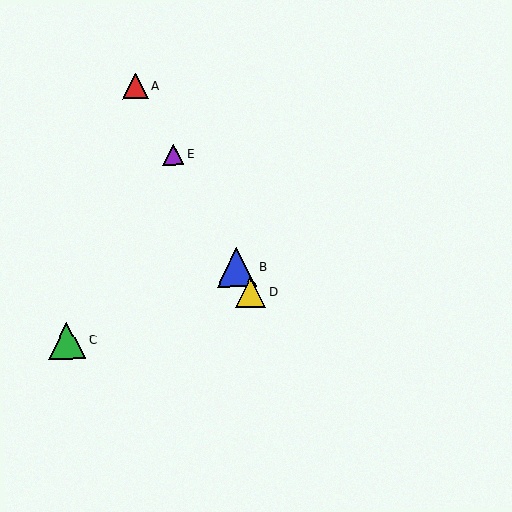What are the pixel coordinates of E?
Object E is at (173, 154).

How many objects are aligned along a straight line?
4 objects (A, B, D, E) are aligned along a straight line.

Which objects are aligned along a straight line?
Objects A, B, D, E are aligned along a straight line.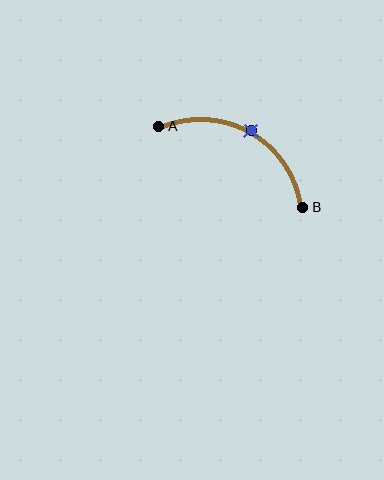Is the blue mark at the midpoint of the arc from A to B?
Yes. The blue mark lies on the arc at equal arc-length from both A and B — it is the arc midpoint.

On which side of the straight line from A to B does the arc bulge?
The arc bulges above the straight line connecting A and B.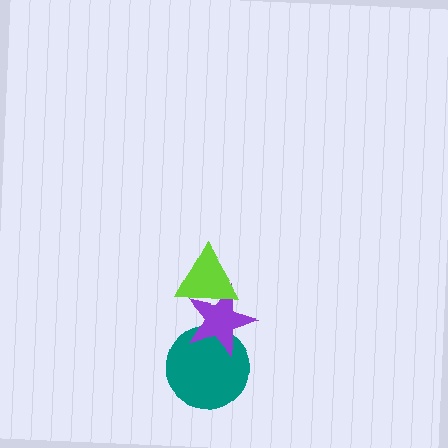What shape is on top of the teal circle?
The purple star is on top of the teal circle.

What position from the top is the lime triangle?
The lime triangle is 1st from the top.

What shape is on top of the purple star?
The lime triangle is on top of the purple star.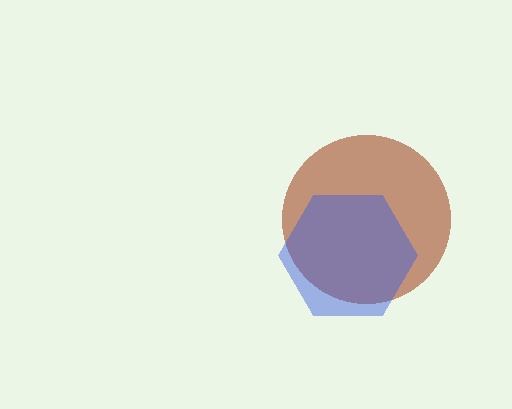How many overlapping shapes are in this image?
There are 2 overlapping shapes in the image.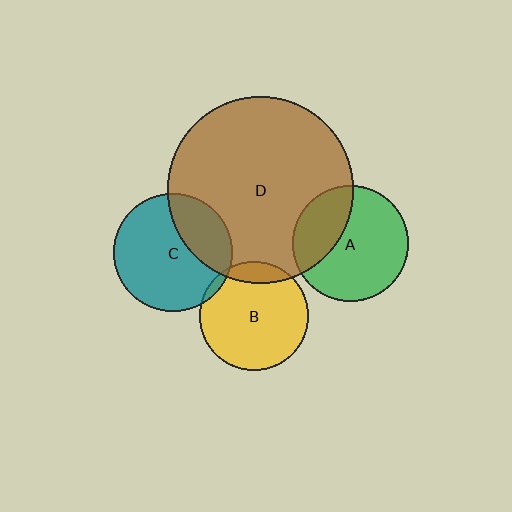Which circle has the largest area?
Circle D (brown).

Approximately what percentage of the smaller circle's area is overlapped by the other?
Approximately 5%.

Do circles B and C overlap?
Yes.